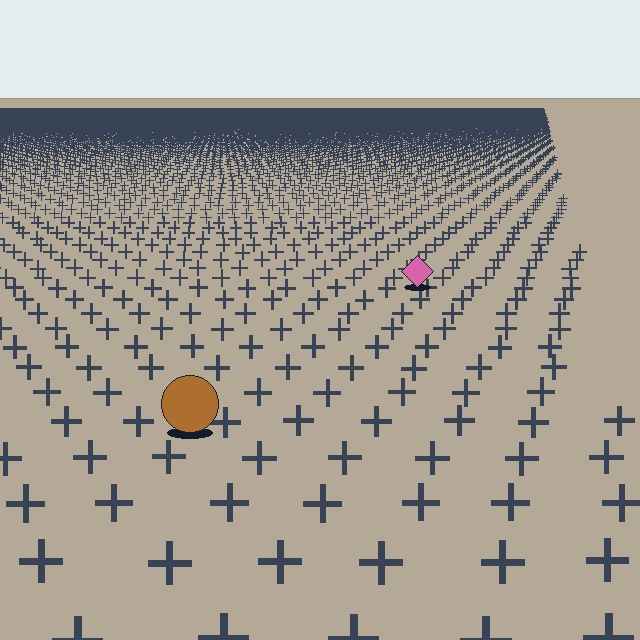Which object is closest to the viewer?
The brown circle is closest. The texture marks near it are larger and more spread out.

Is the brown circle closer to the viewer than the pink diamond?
Yes. The brown circle is closer — you can tell from the texture gradient: the ground texture is coarser near it.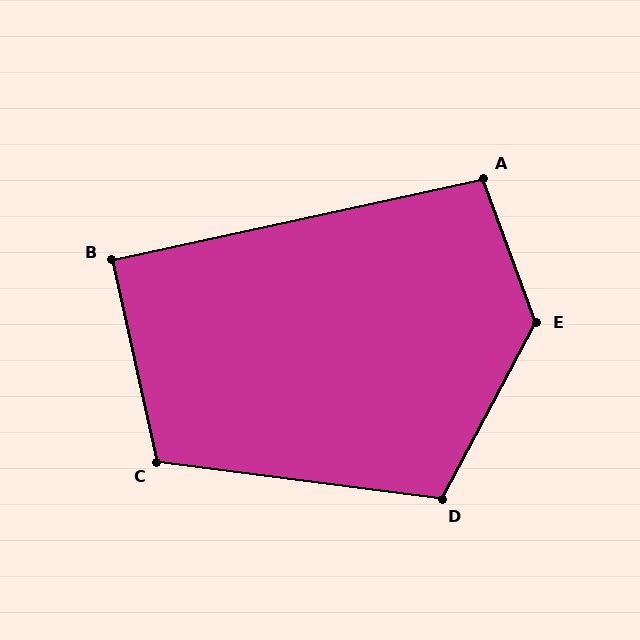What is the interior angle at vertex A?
Approximately 98 degrees (obtuse).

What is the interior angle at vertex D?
Approximately 111 degrees (obtuse).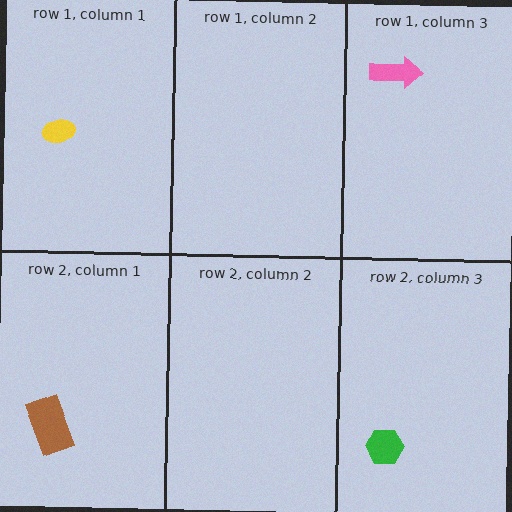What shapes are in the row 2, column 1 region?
The brown rectangle.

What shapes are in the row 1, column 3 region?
The pink arrow.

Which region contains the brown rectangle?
The row 2, column 1 region.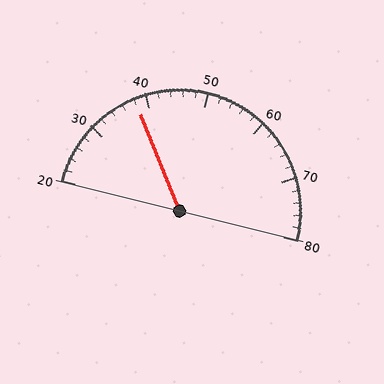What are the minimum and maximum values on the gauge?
The gauge ranges from 20 to 80.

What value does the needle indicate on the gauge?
The needle indicates approximately 38.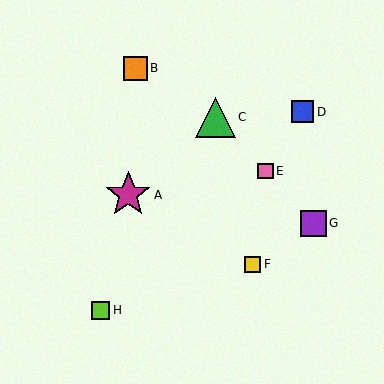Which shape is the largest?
The magenta star (labeled A) is the largest.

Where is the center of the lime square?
The center of the lime square is at (101, 310).